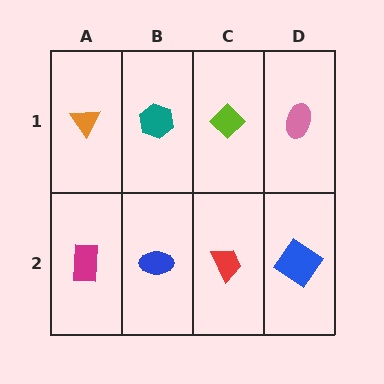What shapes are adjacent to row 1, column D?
A blue diamond (row 2, column D), a lime diamond (row 1, column C).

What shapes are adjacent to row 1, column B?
A blue ellipse (row 2, column B), an orange triangle (row 1, column A), a lime diamond (row 1, column C).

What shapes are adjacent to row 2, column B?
A teal hexagon (row 1, column B), a magenta rectangle (row 2, column A), a red trapezoid (row 2, column C).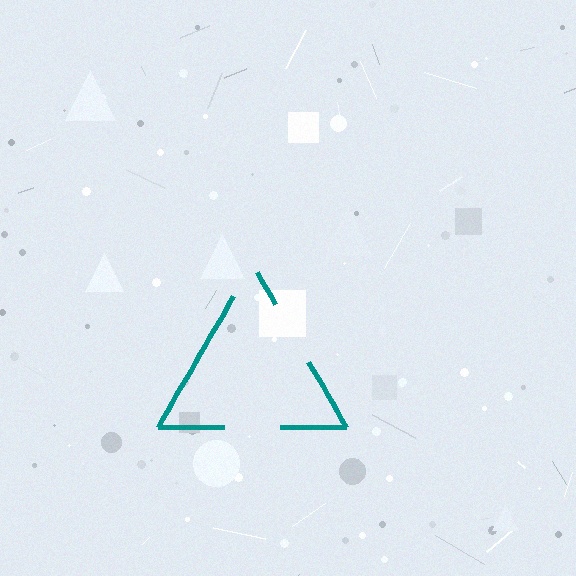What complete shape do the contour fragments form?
The contour fragments form a triangle.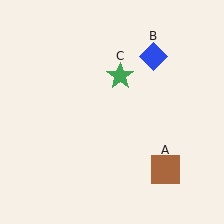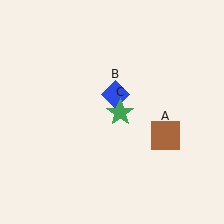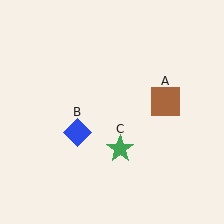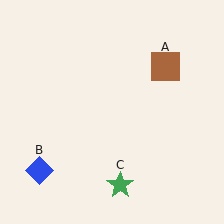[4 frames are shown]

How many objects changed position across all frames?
3 objects changed position: brown square (object A), blue diamond (object B), green star (object C).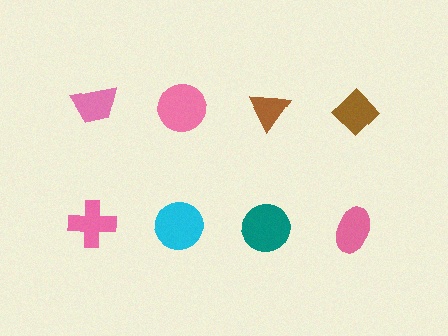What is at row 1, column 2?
A pink circle.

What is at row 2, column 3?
A teal circle.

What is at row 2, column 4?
A pink ellipse.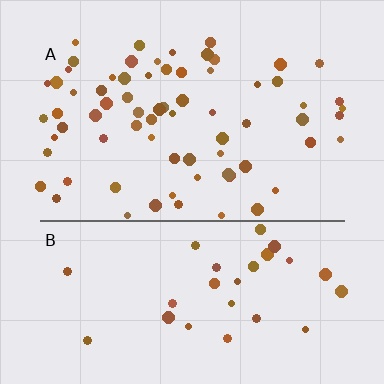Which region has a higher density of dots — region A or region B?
A (the top).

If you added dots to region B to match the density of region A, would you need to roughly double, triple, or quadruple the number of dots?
Approximately double.